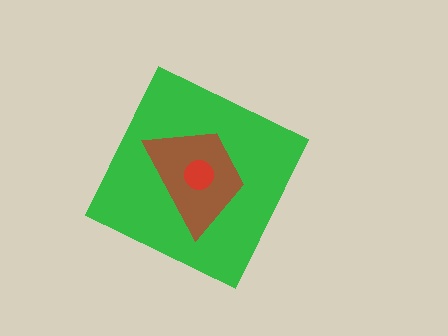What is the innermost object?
The red circle.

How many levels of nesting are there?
3.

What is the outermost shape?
The green diamond.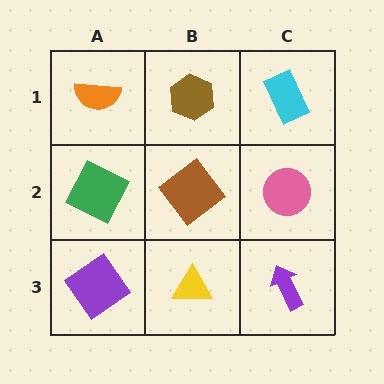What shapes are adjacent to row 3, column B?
A brown diamond (row 2, column B), a purple diamond (row 3, column A), a purple arrow (row 3, column C).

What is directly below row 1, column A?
A green square.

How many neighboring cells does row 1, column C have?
2.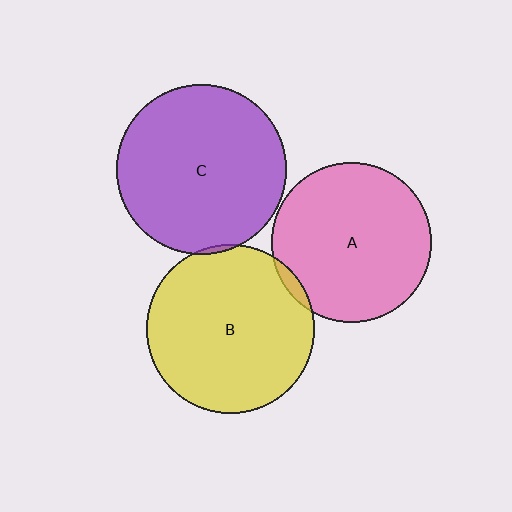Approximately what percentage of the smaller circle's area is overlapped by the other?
Approximately 5%.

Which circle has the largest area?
Circle C (purple).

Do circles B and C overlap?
Yes.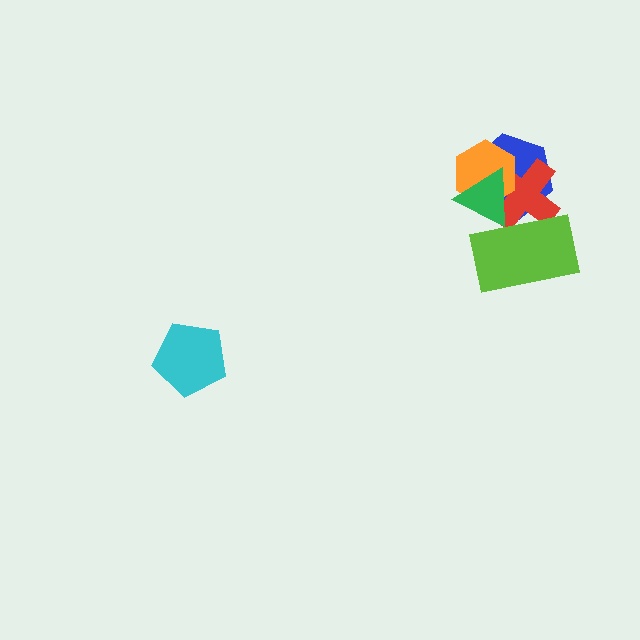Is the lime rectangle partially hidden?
No, no other shape covers it.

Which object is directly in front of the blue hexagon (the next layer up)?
The red cross is directly in front of the blue hexagon.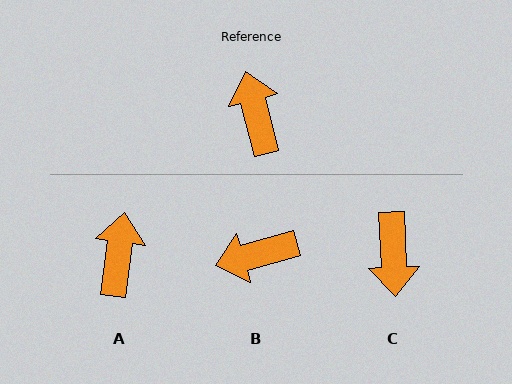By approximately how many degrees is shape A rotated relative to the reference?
Approximately 22 degrees clockwise.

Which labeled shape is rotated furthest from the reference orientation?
C, about 168 degrees away.